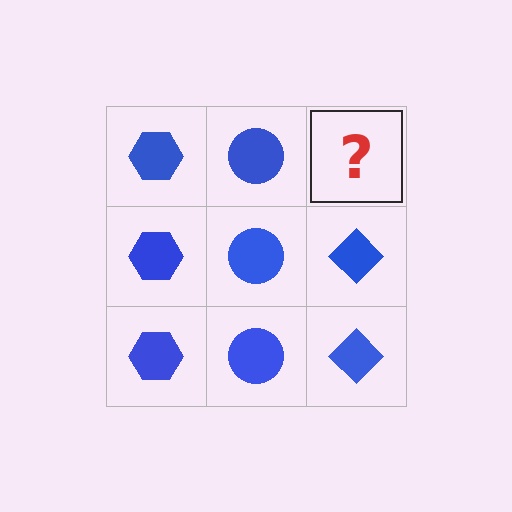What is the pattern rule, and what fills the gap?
The rule is that each column has a consistent shape. The gap should be filled with a blue diamond.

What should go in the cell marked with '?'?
The missing cell should contain a blue diamond.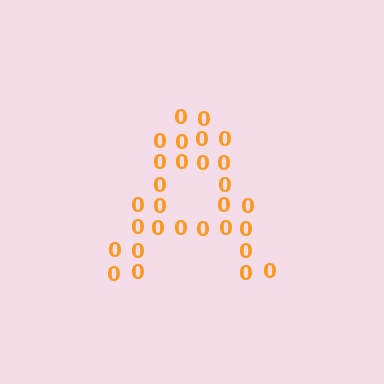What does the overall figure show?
The overall figure shows the letter A.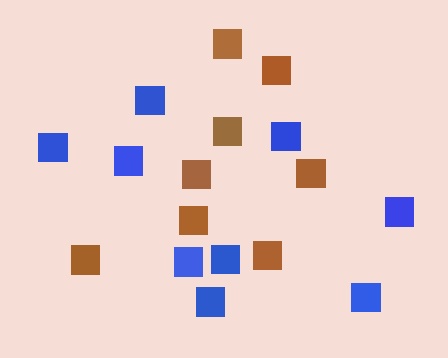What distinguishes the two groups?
There are 2 groups: one group of brown squares (8) and one group of blue squares (9).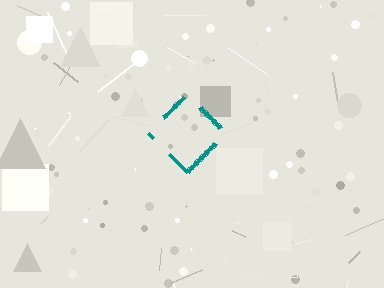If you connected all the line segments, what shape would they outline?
They would outline a diamond.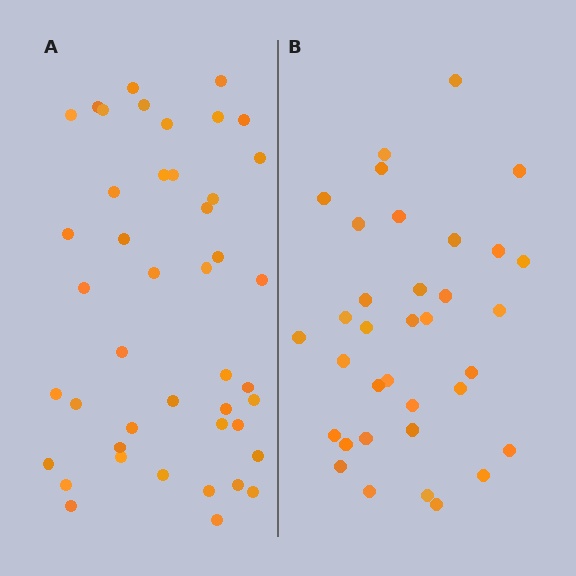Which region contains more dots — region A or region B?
Region A (the left region) has more dots.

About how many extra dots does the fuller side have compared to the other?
Region A has roughly 8 or so more dots than region B.